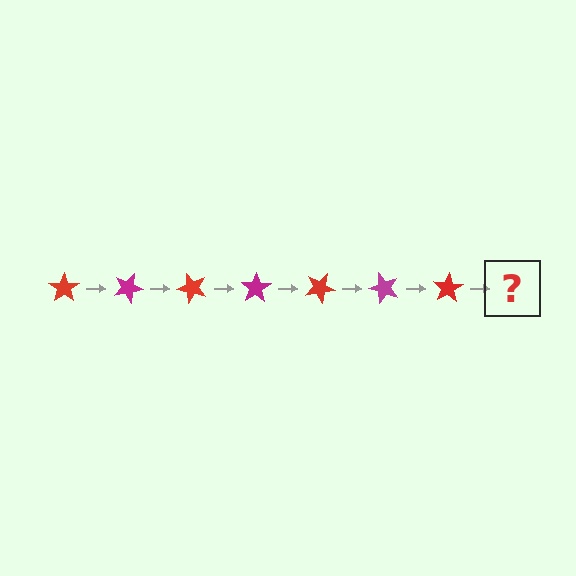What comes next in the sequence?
The next element should be a magenta star, rotated 175 degrees from the start.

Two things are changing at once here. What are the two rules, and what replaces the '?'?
The two rules are that it rotates 25 degrees each step and the color cycles through red and magenta. The '?' should be a magenta star, rotated 175 degrees from the start.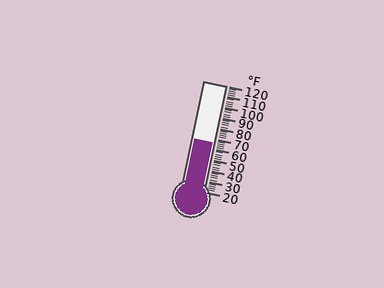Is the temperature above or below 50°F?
The temperature is above 50°F.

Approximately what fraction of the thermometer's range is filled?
The thermometer is filled to approximately 45% of its range.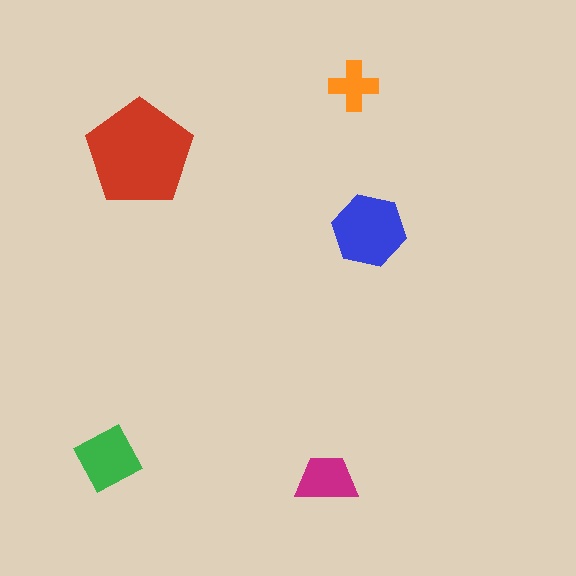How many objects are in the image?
There are 5 objects in the image.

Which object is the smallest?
The orange cross.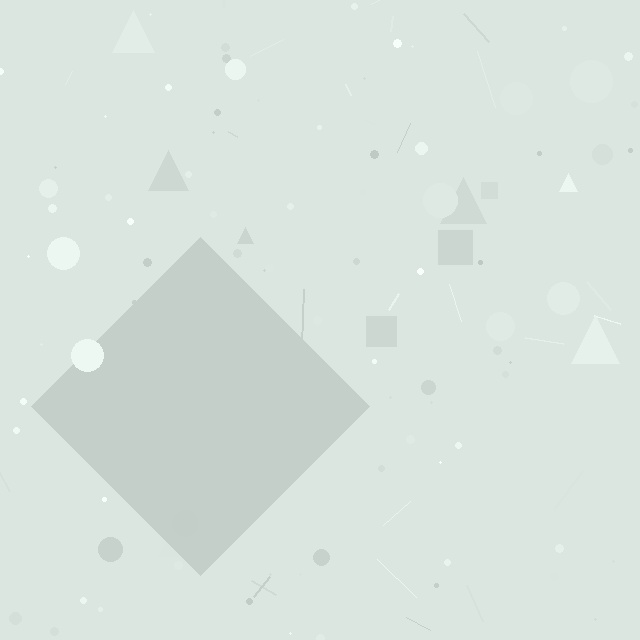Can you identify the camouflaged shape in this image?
The camouflaged shape is a diamond.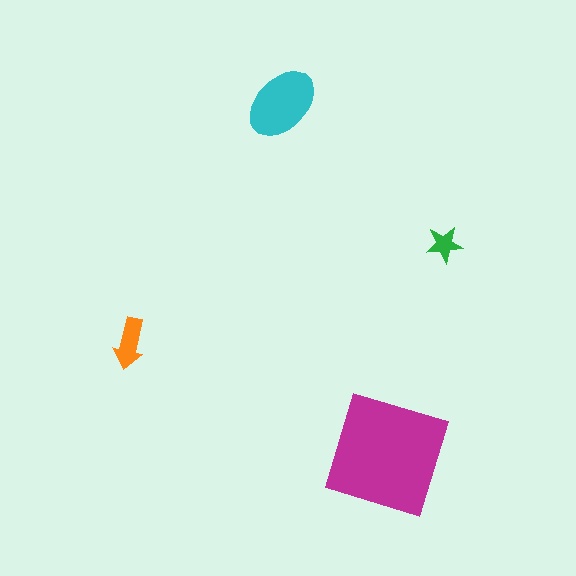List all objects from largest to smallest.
The magenta square, the cyan ellipse, the orange arrow, the green star.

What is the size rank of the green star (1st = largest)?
4th.